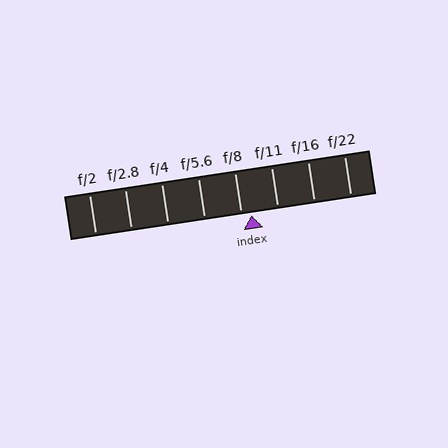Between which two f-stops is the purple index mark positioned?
The index mark is between f/8 and f/11.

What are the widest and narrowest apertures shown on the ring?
The widest aperture shown is f/2 and the narrowest is f/22.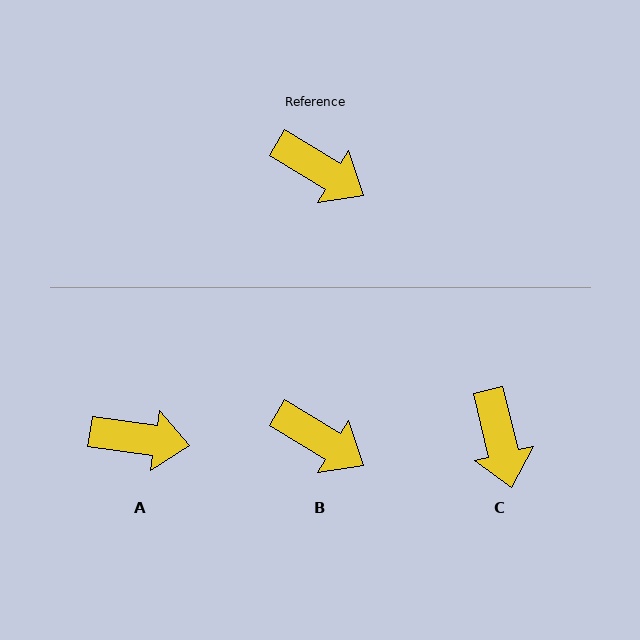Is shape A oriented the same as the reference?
No, it is off by about 23 degrees.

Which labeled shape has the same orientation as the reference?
B.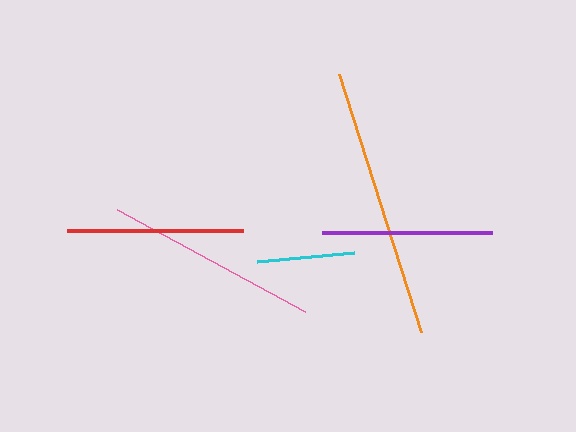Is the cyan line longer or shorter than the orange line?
The orange line is longer than the cyan line.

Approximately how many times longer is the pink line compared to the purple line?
The pink line is approximately 1.3 times the length of the purple line.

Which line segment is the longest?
The orange line is the longest at approximately 271 pixels.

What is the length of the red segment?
The red segment is approximately 176 pixels long.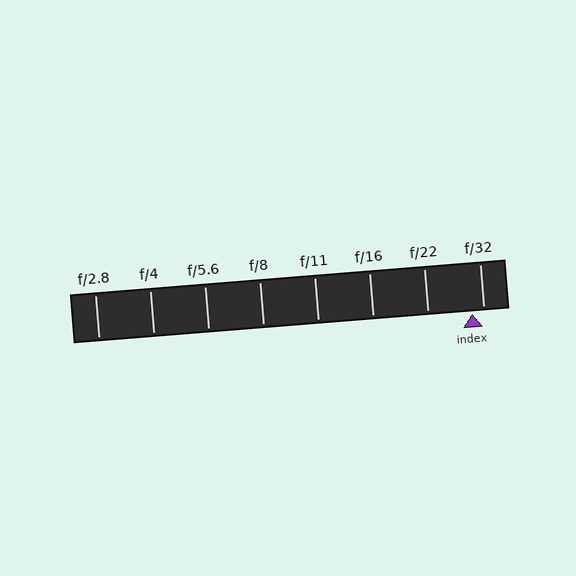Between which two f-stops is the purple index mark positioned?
The index mark is between f/22 and f/32.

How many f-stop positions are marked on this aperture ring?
There are 8 f-stop positions marked.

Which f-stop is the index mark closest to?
The index mark is closest to f/32.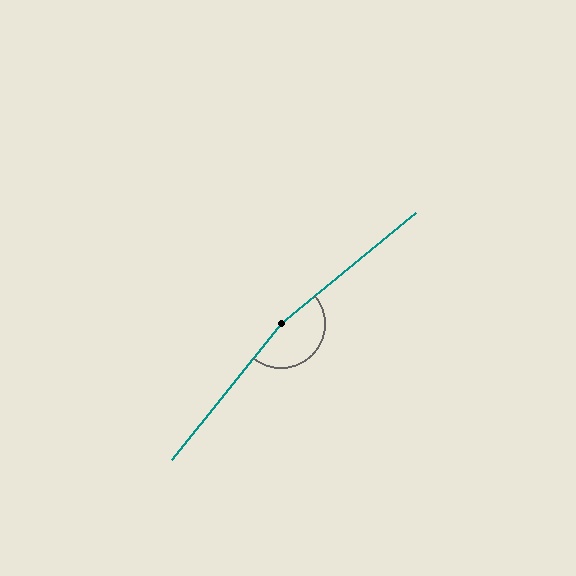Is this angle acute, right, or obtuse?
It is obtuse.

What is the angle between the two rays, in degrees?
Approximately 168 degrees.